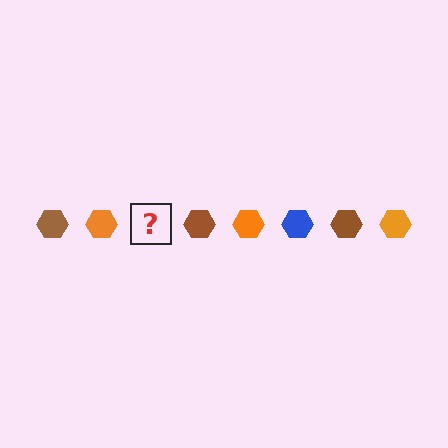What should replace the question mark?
The question mark should be replaced with a blue hexagon.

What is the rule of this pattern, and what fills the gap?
The rule is that the pattern cycles through brown, orange, blue hexagons. The gap should be filled with a blue hexagon.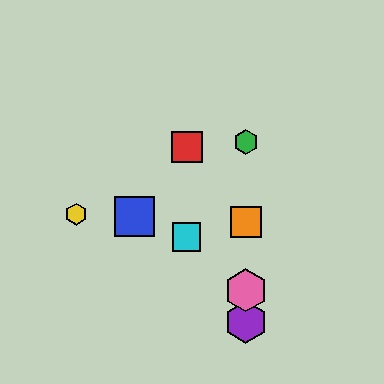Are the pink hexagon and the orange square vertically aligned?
Yes, both are at x≈246.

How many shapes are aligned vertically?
4 shapes (the green hexagon, the purple hexagon, the orange square, the pink hexagon) are aligned vertically.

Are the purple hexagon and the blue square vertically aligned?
No, the purple hexagon is at x≈246 and the blue square is at x≈134.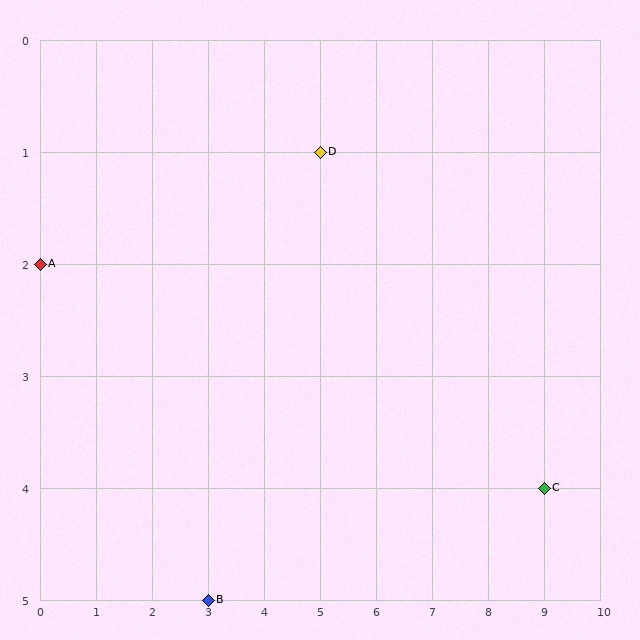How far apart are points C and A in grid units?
Points C and A are 9 columns and 2 rows apart (about 9.2 grid units diagonally).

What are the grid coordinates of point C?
Point C is at grid coordinates (9, 4).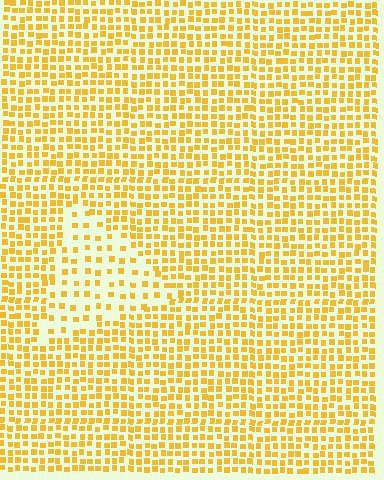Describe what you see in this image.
The image contains small yellow elements arranged at two different densities. A triangle-shaped region is visible where the elements are less densely packed than the surrounding area.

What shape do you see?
I see a triangle.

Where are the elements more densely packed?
The elements are more densely packed outside the triangle boundary.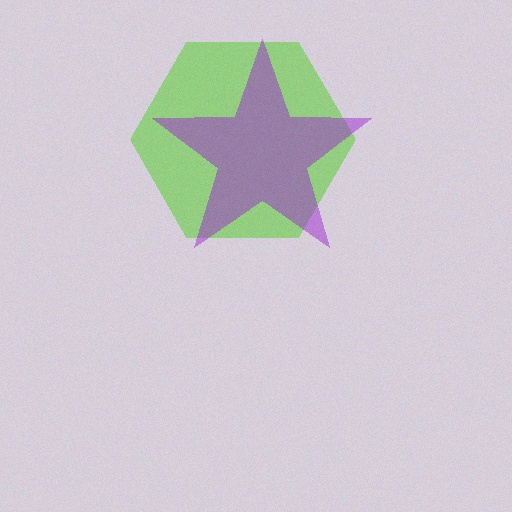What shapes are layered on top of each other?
The layered shapes are: a lime hexagon, a purple star.